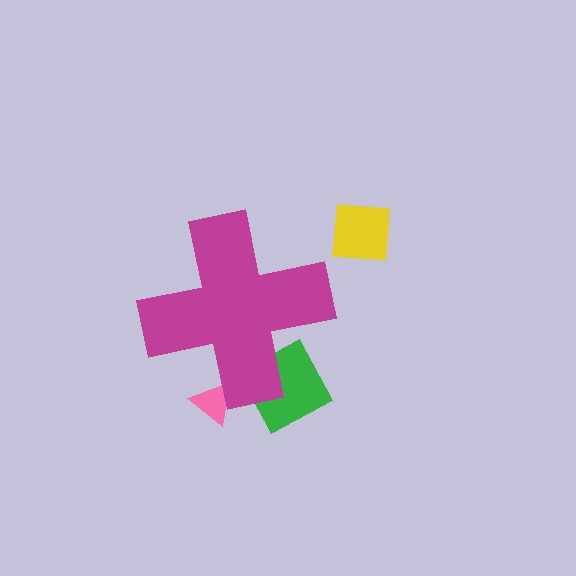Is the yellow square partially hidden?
No, the yellow square is fully visible.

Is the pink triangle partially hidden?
Yes, the pink triangle is partially hidden behind the magenta cross.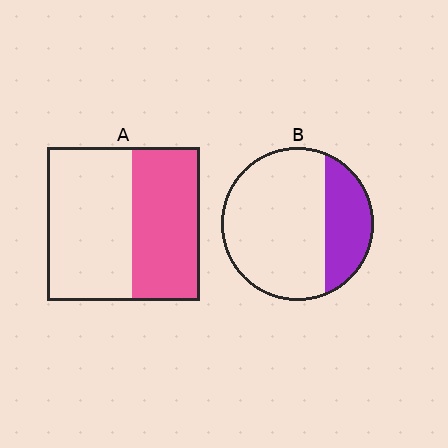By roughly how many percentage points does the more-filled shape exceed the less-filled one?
By roughly 15 percentage points (A over B).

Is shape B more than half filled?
No.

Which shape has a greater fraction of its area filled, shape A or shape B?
Shape A.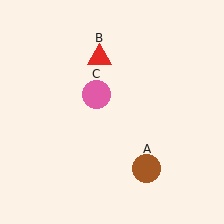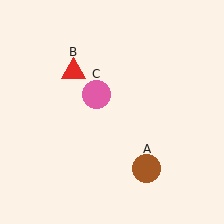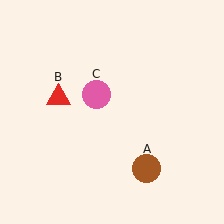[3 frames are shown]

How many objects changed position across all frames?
1 object changed position: red triangle (object B).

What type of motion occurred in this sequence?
The red triangle (object B) rotated counterclockwise around the center of the scene.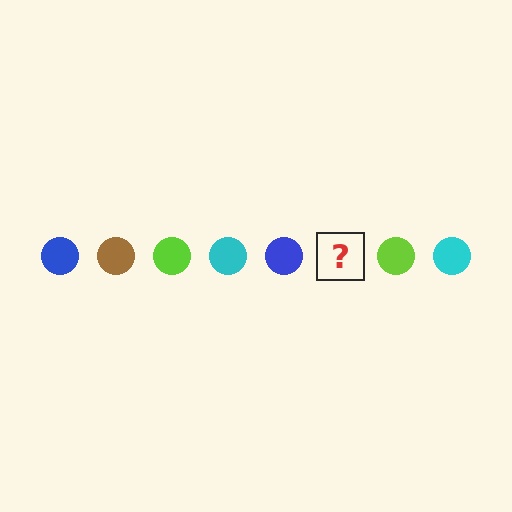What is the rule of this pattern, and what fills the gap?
The rule is that the pattern cycles through blue, brown, lime, cyan circles. The gap should be filled with a brown circle.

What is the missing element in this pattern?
The missing element is a brown circle.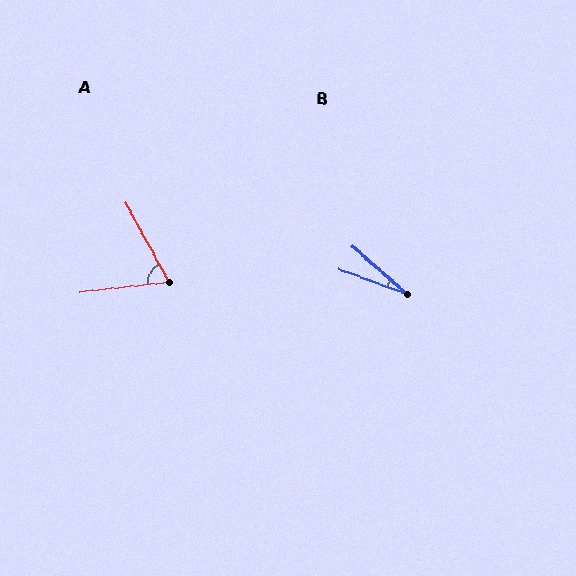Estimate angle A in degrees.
Approximately 68 degrees.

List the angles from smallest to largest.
B (21°), A (68°).